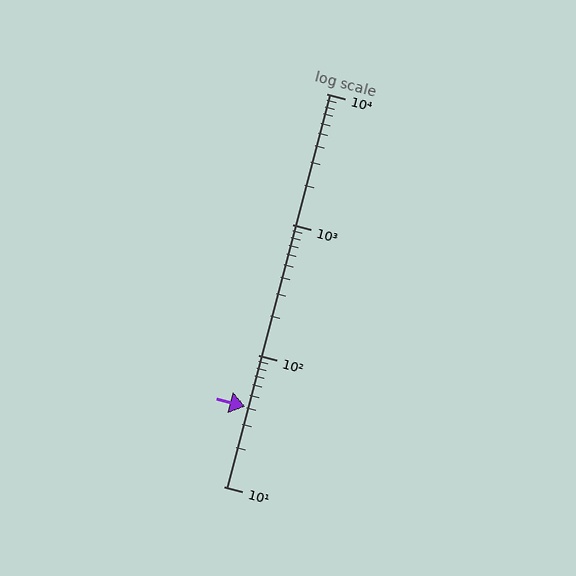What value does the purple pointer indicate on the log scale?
The pointer indicates approximately 41.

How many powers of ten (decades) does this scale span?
The scale spans 3 decades, from 10 to 10000.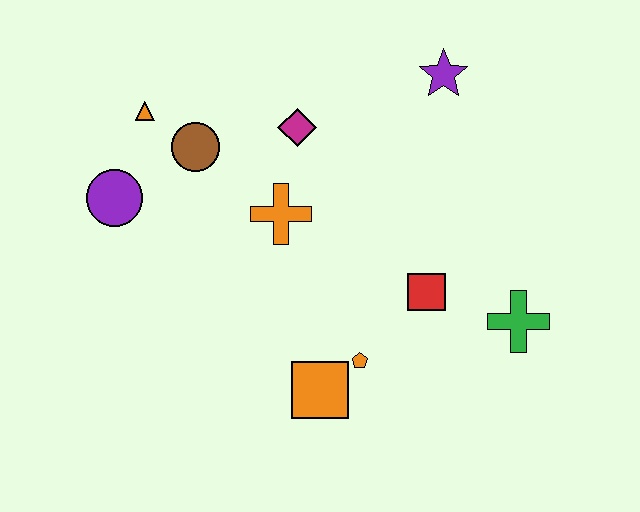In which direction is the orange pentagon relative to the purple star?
The orange pentagon is below the purple star.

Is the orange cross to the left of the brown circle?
No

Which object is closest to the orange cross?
The magenta diamond is closest to the orange cross.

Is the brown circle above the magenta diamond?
No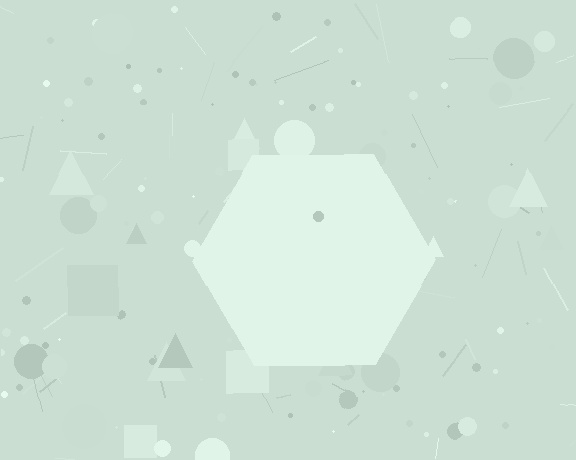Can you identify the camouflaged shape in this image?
The camouflaged shape is a hexagon.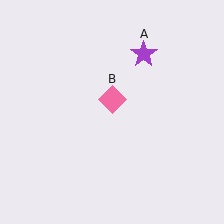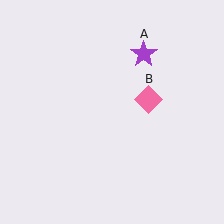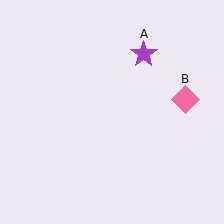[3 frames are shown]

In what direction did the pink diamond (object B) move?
The pink diamond (object B) moved right.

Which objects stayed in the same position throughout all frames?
Purple star (object A) remained stationary.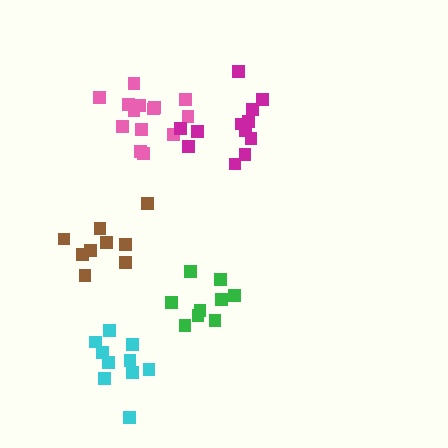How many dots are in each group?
Group 1: 9 dots, Group 2: 14 dots, Group 3: 9 dots, Group 4: 10 dots, Group 5: 12 dots (54 total).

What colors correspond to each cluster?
The clusters are colored: brown, pink, green, cyan, magenta.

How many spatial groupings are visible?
There are 5 spatial groupings.